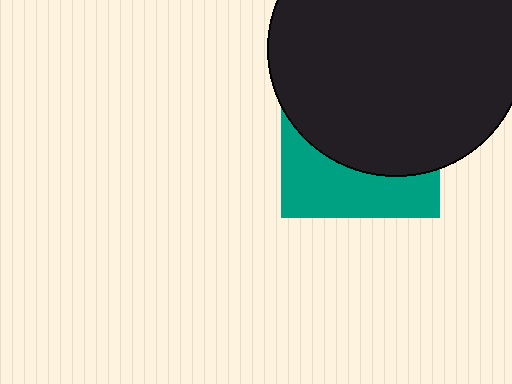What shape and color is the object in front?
The object in front is a black circle.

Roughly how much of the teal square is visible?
A small part of it is visible (roughly 35%).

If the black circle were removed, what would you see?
You would see the complete teal square.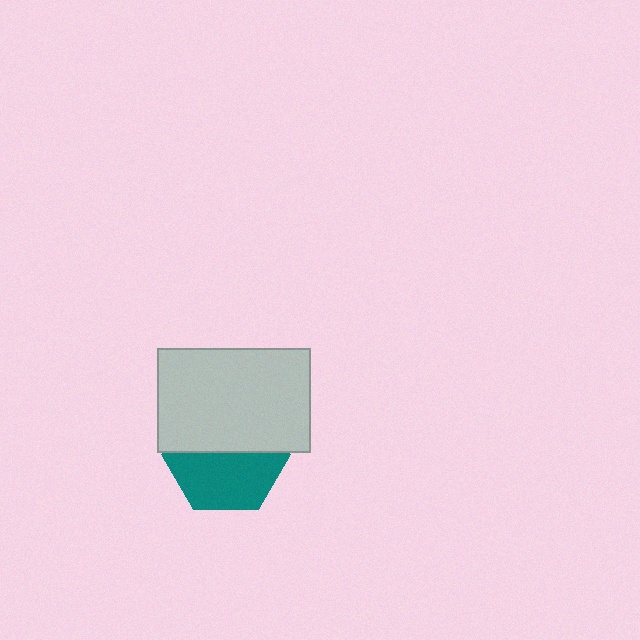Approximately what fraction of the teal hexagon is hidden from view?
Roughly 50% of the teal hexagon is hidden behind the light gray rectangle.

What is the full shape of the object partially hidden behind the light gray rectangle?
The partially hidden object is a teal hexagon.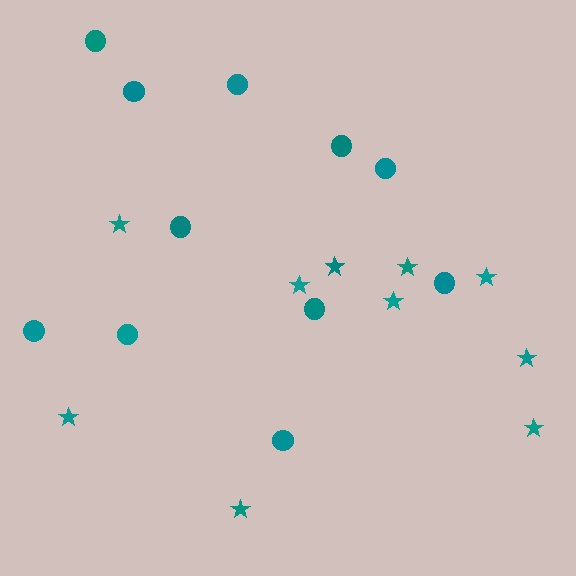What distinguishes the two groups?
There are 2 groups: one group of stars (10) and one group of circles (11).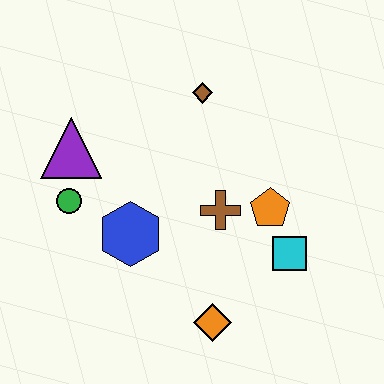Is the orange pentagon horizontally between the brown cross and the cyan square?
Yes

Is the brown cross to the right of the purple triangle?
Yes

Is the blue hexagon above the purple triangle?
No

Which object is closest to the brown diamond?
The brown cross is closest to the brown diamond.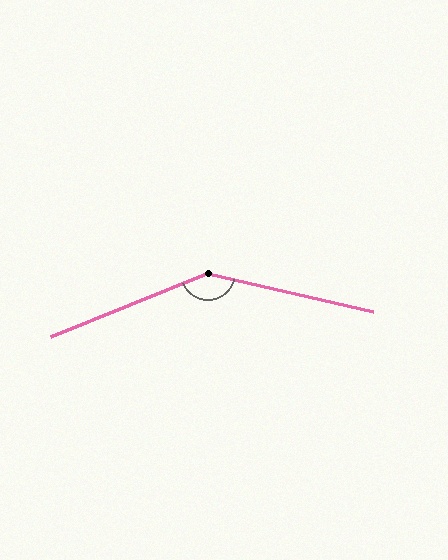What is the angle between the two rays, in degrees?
Approximately 145 degrees.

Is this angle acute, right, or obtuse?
It is obtuse.